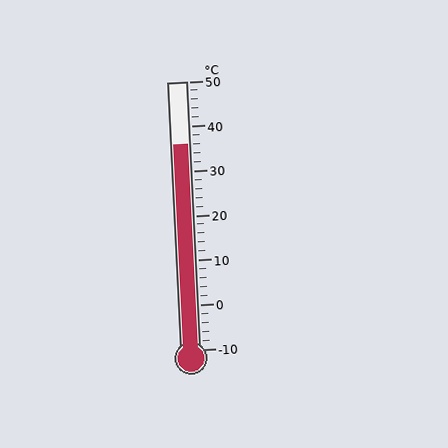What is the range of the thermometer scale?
The thermometer scale ranges from -10°C to 50°C.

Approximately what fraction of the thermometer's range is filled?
The thermometer is filled to approximately 75% of its range.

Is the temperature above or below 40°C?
The temperature is below 40°C.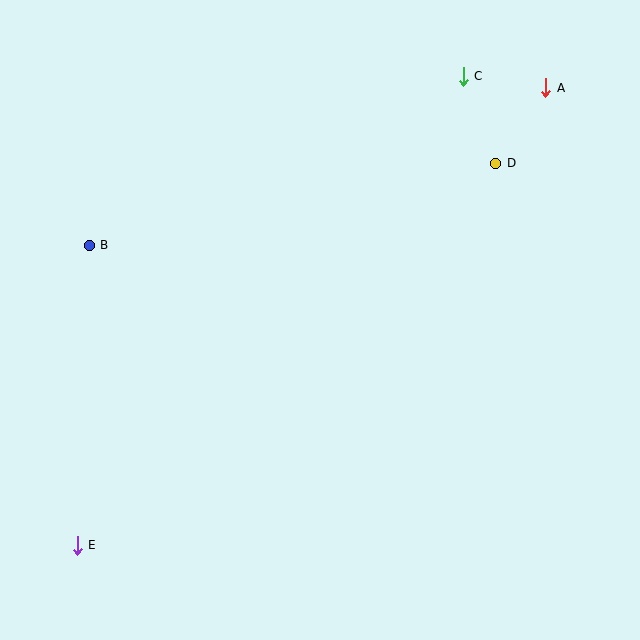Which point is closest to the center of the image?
Point D at (496, 163) is closest to the center.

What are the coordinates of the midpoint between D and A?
The midpoint between D and A is at (521, 125).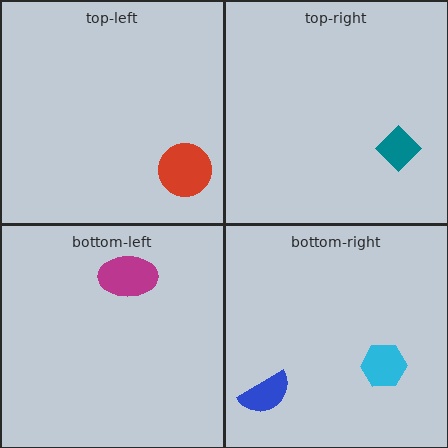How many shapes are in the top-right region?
1.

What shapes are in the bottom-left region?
The magenta ellipse.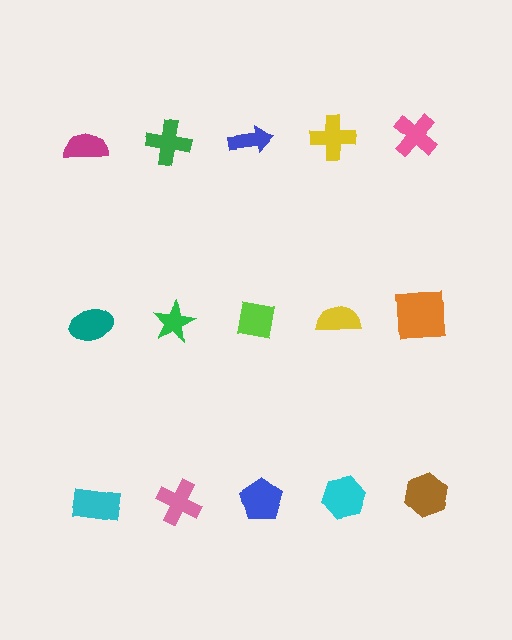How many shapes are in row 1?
5 shapes.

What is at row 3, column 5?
A brown hexagon.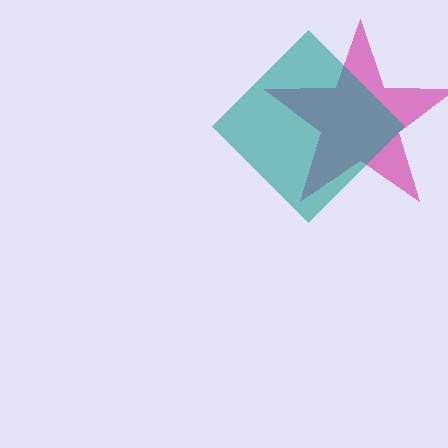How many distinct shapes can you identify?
There are 2 distinct shapes: a magenta star, a teal diamond.